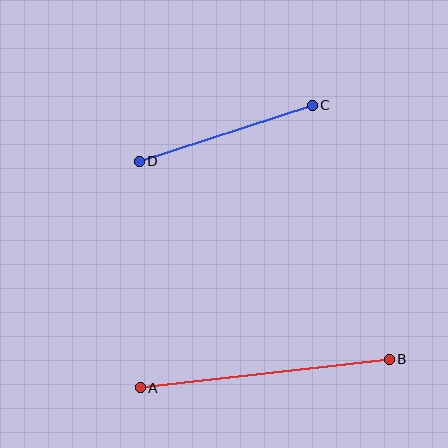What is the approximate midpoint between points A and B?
The midpoint is at approximately (265, 374) pixels.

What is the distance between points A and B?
The distance is approximately 251 pixels.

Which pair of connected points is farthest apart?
Points A and B are farthest apart.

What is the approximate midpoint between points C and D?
The midpoint is at approximately (226, 133) pixels.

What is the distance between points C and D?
The distance is approximately 182 pixels.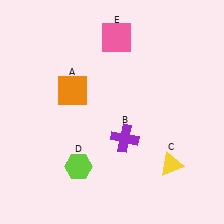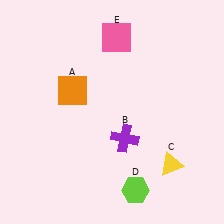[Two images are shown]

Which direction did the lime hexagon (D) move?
The lime hexagon (D) moved right.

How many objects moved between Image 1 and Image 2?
1 object moved between the two images.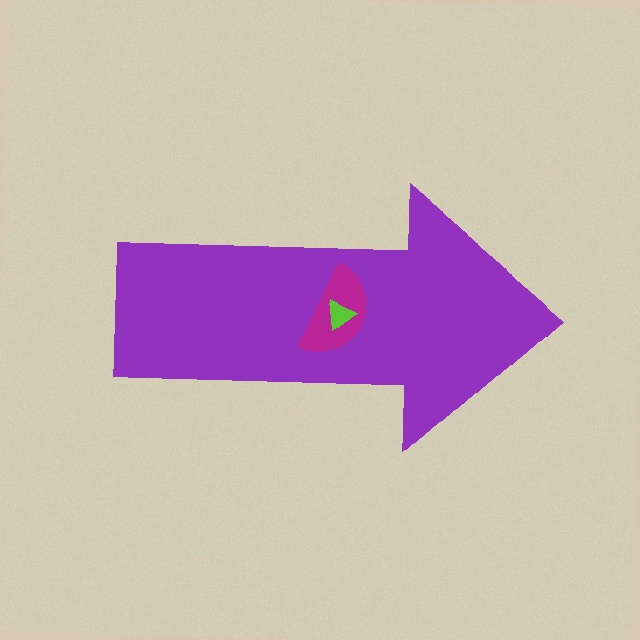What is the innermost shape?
The lime triangle.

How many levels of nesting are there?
3.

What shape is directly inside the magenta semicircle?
The lime triangle.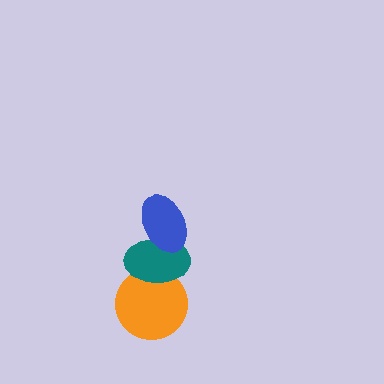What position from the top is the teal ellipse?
The teal ellipse is 2nd from the top.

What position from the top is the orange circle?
The orange circle is 3rd from the top.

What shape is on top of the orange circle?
The teal ellipse is on top of the orange circle.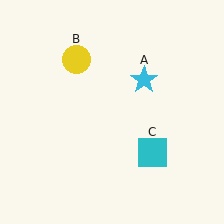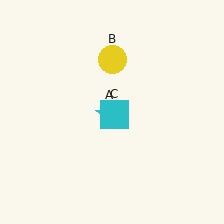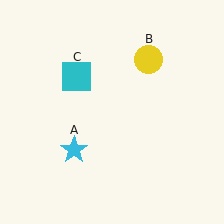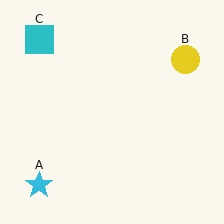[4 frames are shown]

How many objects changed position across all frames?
3 objects changed position: cyan star (object A), yellow circle (object B), cyan square (object C).